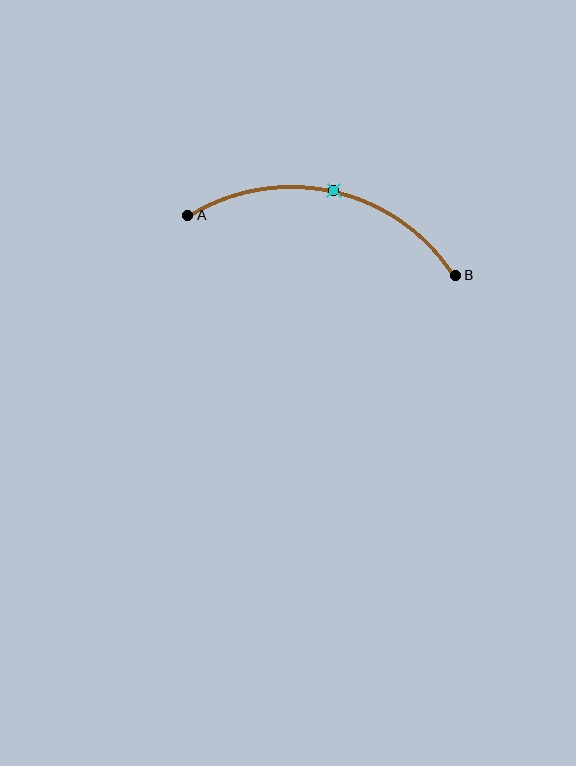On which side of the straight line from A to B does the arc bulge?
The arc bulges above the straight line connecting A and B.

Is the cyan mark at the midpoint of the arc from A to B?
Yes. The cyan mark lies on the arc at equal arc-length from both A and B — it is the arc midpoint.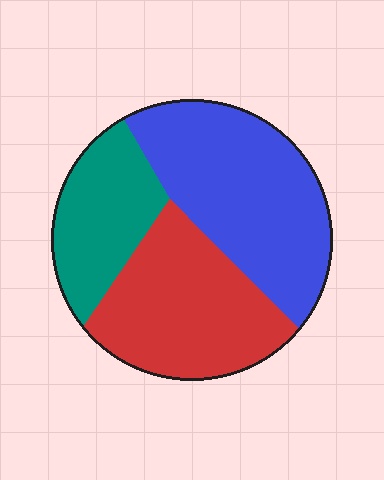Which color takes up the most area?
Blue, at roughly 40%.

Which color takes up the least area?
Teal, at roughly 20%.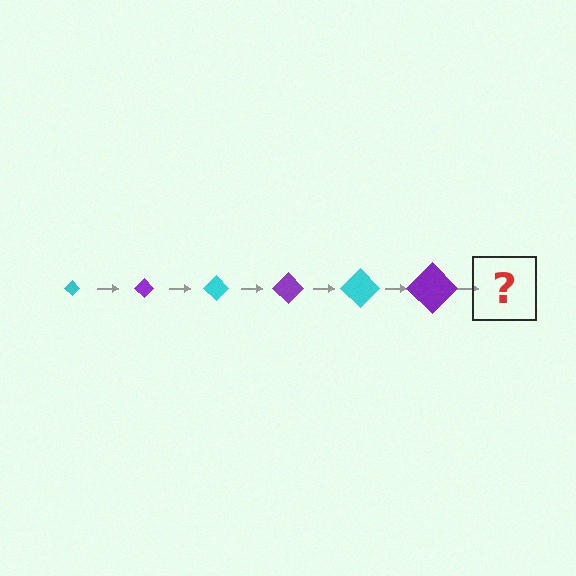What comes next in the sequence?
The next element should be a cyan diamond, larger than the previous one.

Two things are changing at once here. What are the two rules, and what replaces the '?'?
The two rules are that the diamond grows larger each step and the color cycles through cyan and purple. The '?' should be a cyan diamond, larger than the previous one.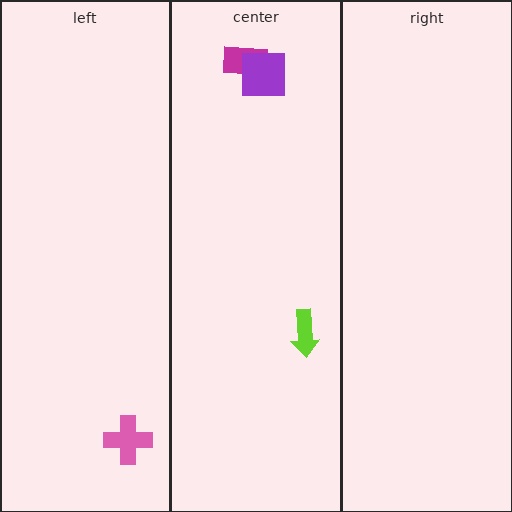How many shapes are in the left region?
1.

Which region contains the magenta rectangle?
The center region.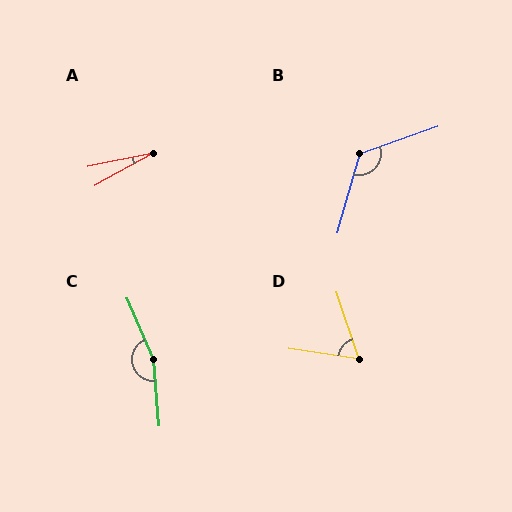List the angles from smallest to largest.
A (18°), D (63°), B (125°), C (161°).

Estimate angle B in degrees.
Approximately 125 degrees.